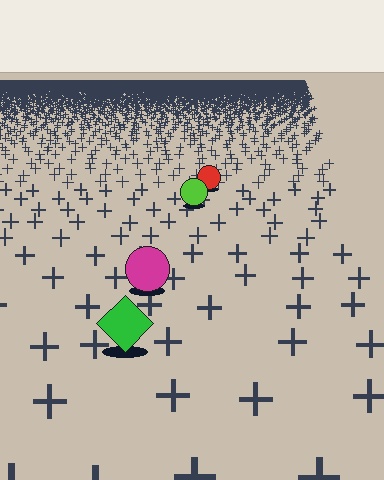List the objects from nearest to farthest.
From nearest to farthest: the green diamond, the magenta circle, the lime circle, the red circle.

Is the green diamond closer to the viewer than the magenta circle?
Yes. The green diamond is closer — you can tell from the texture gradient: the ground texture is coarser near it.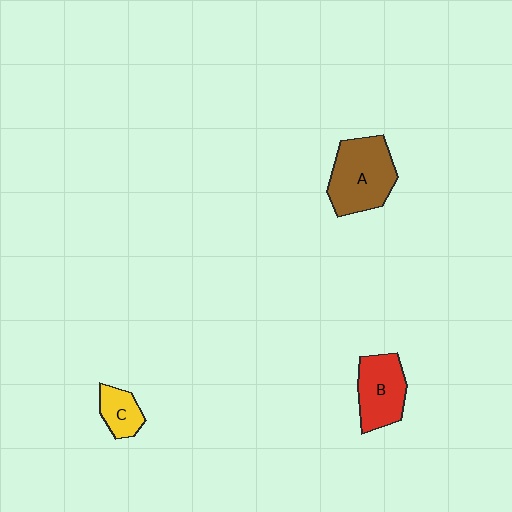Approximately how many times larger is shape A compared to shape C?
Approximately 2.4 times.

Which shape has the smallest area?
Shape C (yellow).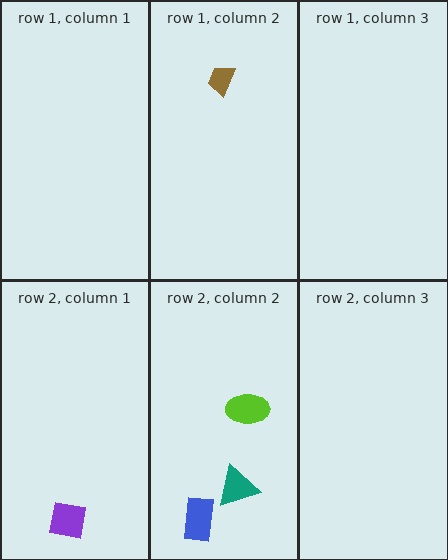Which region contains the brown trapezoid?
The row 1, column 2 region.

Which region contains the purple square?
The row 2, column 1 region.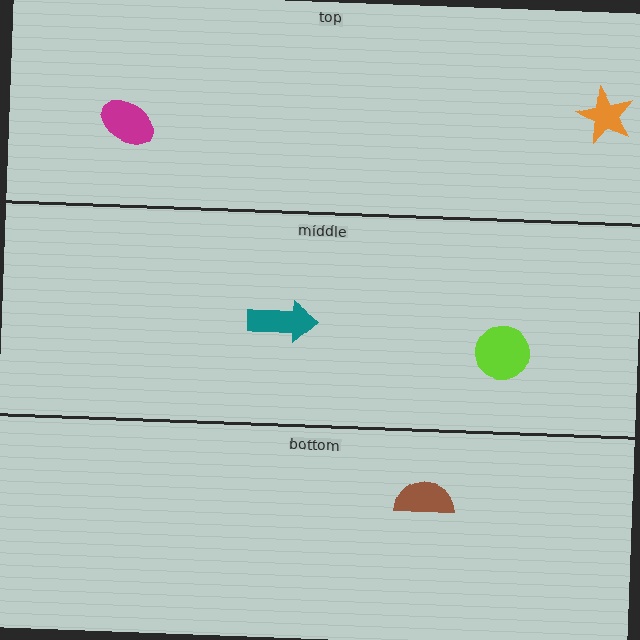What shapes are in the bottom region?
The brown semicircle.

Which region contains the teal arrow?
The middle region.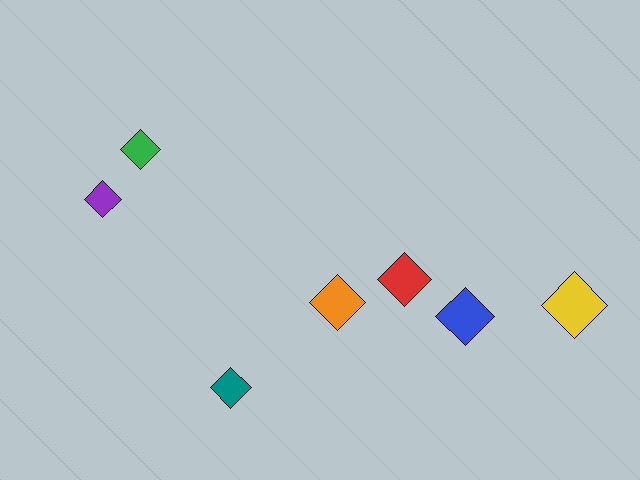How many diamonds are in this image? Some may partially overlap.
There are 7 diamonds.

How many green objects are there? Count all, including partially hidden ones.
There is 1 green object.